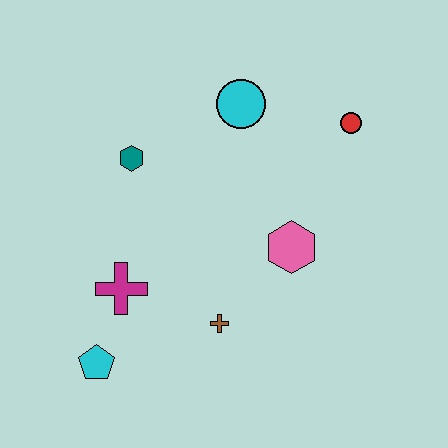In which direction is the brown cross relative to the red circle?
The brown cross is below the red circle.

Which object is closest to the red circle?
The cyan circle is closest to the red circle.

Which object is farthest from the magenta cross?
The red circle is farthest from the magenta cross.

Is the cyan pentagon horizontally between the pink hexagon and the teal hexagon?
No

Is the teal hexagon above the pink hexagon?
Yes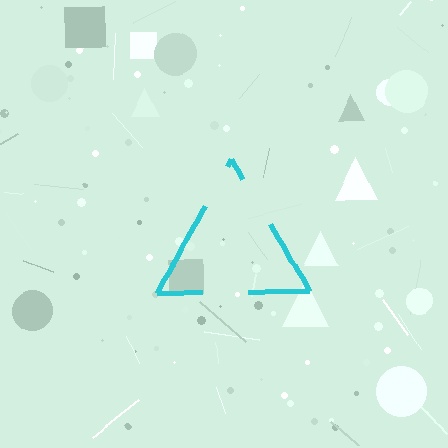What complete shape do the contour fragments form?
The contour fragments form a triangle.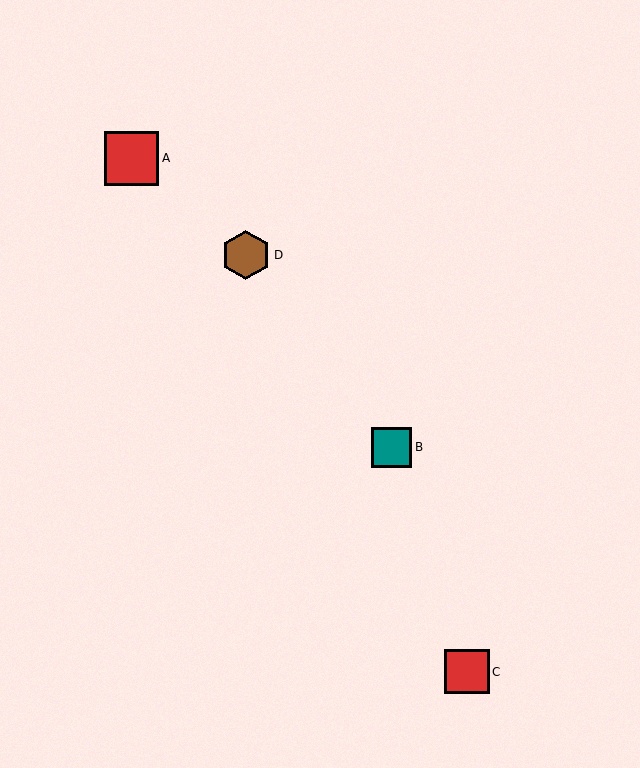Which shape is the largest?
The red square (labeled A) is the largest.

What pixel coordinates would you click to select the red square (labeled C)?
Click at (467, 672) to select the red square C.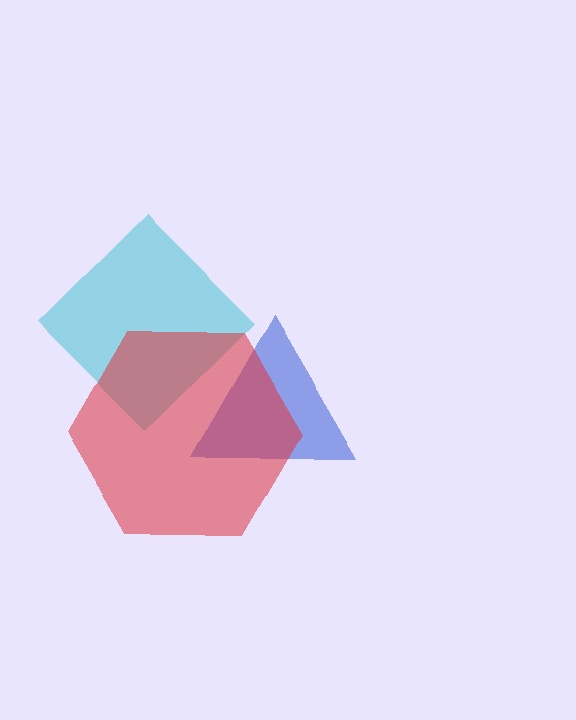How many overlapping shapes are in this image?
There are 3 overlapping shapes in the image.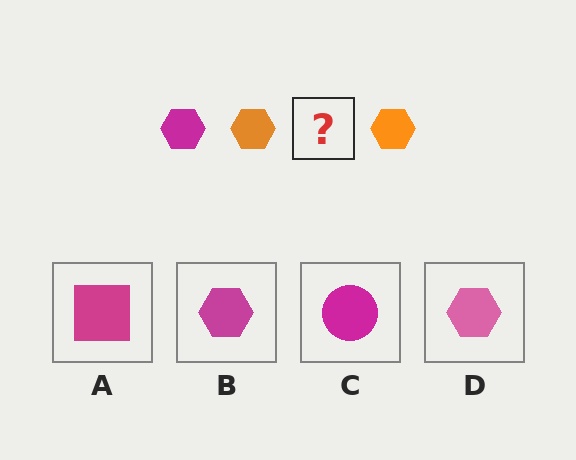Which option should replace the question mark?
Option B.